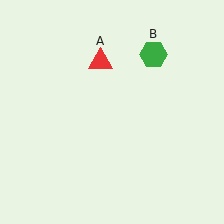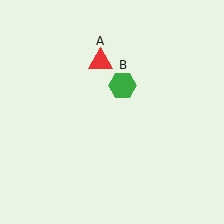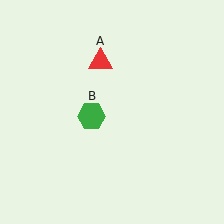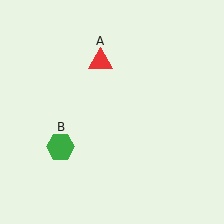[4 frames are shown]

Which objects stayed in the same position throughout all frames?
Red triangle (object A) remained stationary.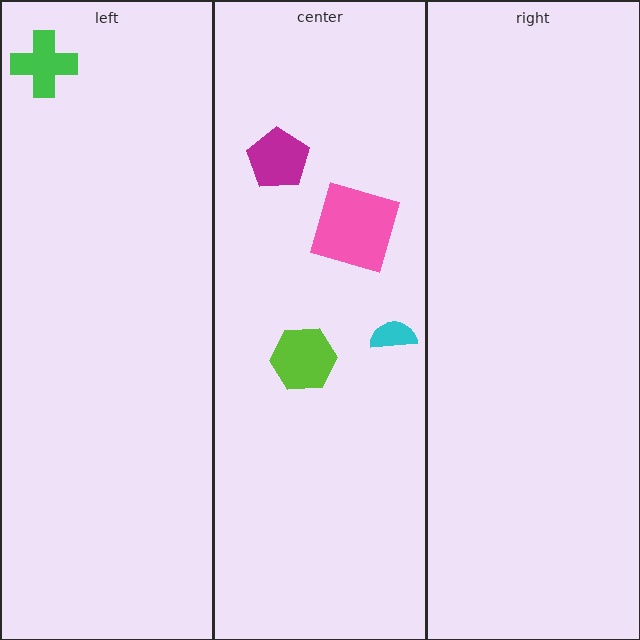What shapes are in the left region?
The green cross.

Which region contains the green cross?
The left region.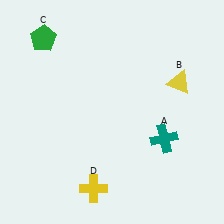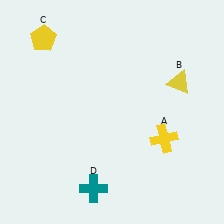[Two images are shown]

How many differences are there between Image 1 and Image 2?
There are 3 differences between the two images.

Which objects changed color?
A changed from teal to yellow. C changed from green to yellow. D changed from yellow to teal.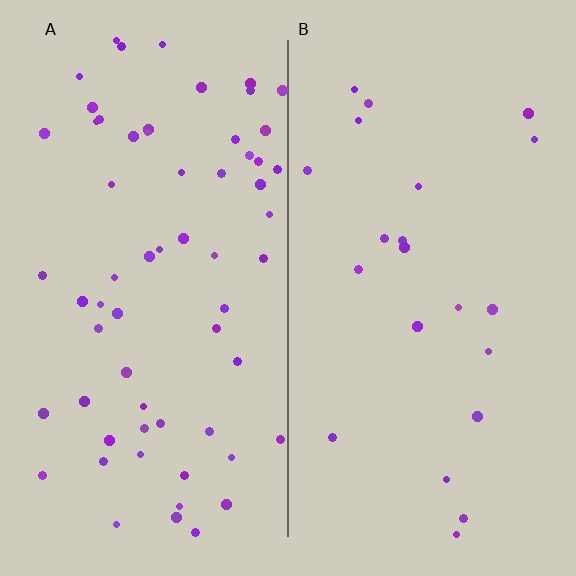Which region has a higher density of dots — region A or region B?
A (the left).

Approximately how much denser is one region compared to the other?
Approximately 2.9× — region A over region B.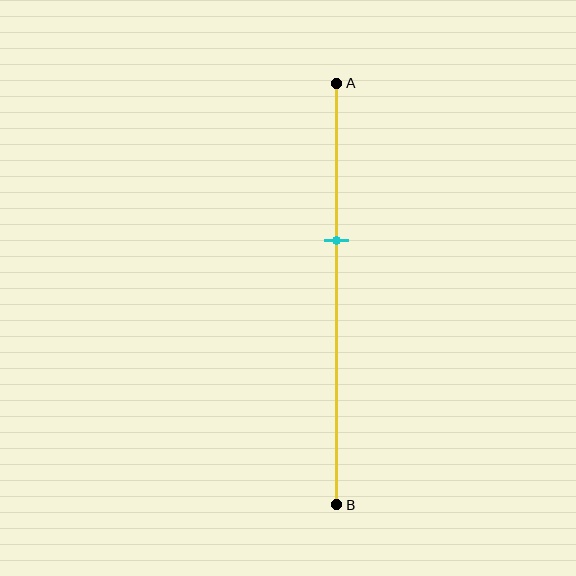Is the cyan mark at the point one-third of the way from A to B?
No, the mark is at about 35% from A, not at the 33% one-third point.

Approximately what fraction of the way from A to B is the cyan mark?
The cyan mark is approximately 35% of the way from A to B.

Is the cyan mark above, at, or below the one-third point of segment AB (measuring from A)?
The cyan mark is below the one-third point of segment AB.